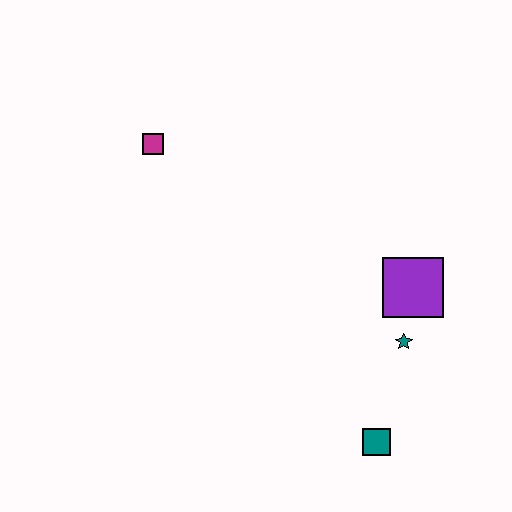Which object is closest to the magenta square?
The purple square is closest to the magenta square.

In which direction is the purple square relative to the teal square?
The purple square is above the teal square.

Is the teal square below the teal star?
Yes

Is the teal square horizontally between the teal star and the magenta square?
Yes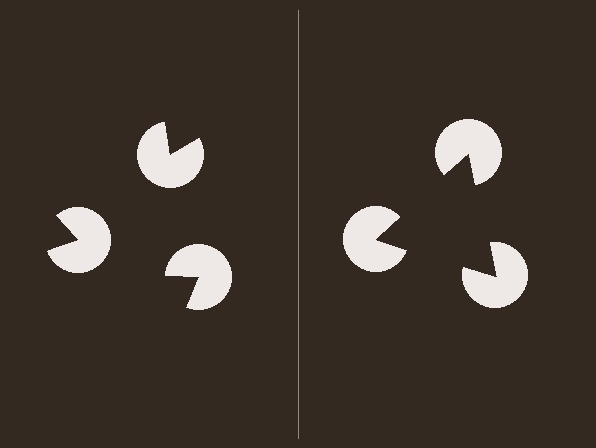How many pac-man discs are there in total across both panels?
6 — 3 on each side.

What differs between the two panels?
The pac-man discs are positioned identically on both sides; only the wedge orientations differ. On the right they align to a triangle; on the left they are misaligned.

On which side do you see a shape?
An illusory triangle appears on the right side. On the left side the wedge cuts are rotated, so no coherent shape forms.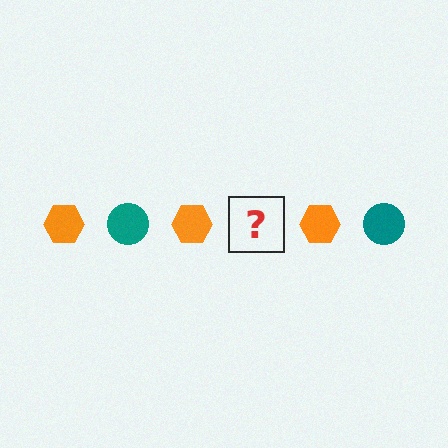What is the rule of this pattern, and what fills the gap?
The rule is that the pattern alternates between orange hexagon and teal circle. The gap should be filled with a teal circle.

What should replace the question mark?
The question mark should be replaced with a teal circle.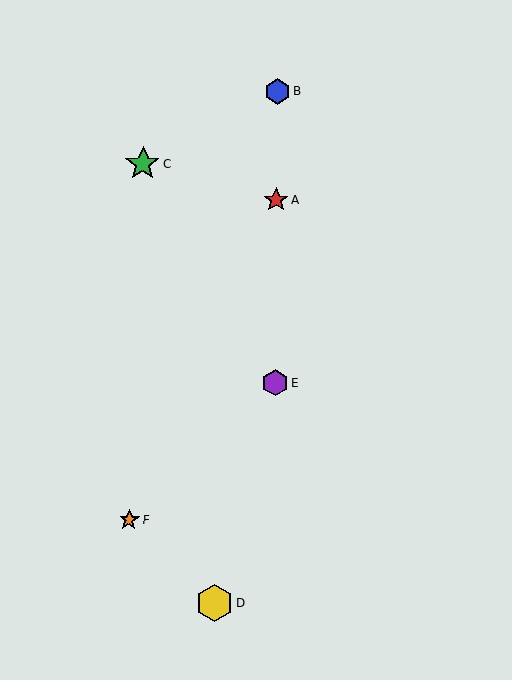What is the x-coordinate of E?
Object E is at x≈275.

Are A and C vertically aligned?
No, A is at x≈276 and C is at x≈143.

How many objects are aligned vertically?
3 objects (A, B, E) are aligned vertically.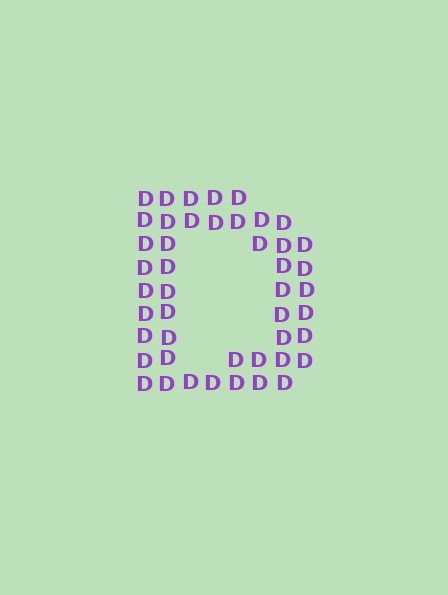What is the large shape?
The large shape is the letter D.